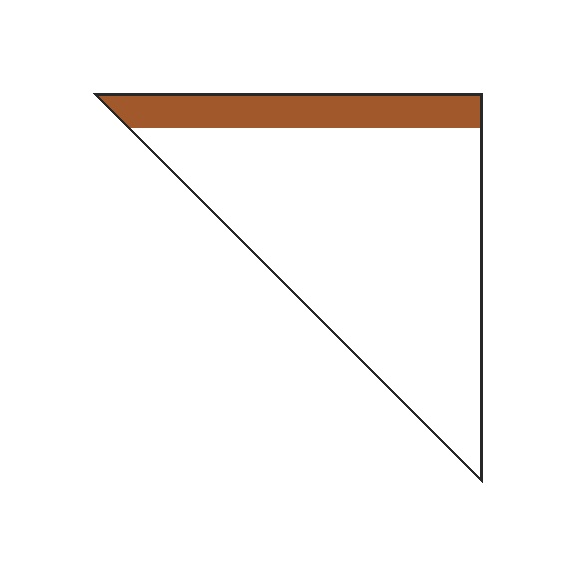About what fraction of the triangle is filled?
About one sixth (1/6).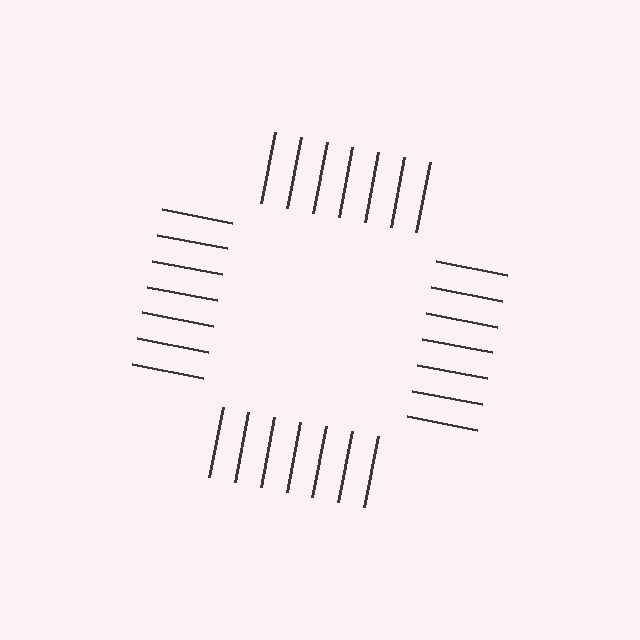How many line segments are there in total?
28 — 7 along each of the 4 edges.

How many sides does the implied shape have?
4 sides — the line-ends trace a square.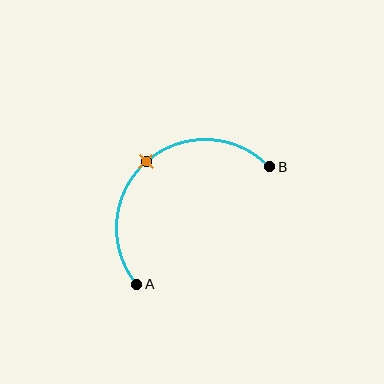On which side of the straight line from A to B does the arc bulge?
The arc bulges above and to the left of the straight line connecting A and B.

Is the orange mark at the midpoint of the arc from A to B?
Yes. The orange mark lies on the arc at equal arc-length from both A and B — it is the arc midpoint.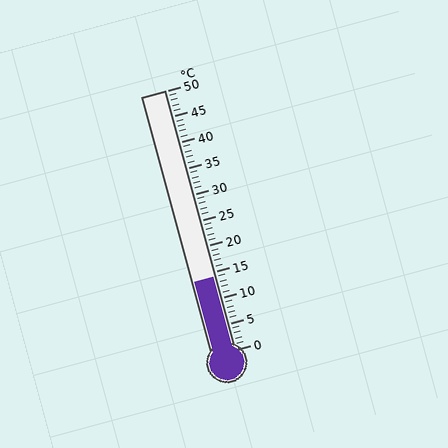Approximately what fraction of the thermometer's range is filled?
The thermometer is filled to approximately 30% of its range.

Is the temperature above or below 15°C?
The temperature is below 15°C.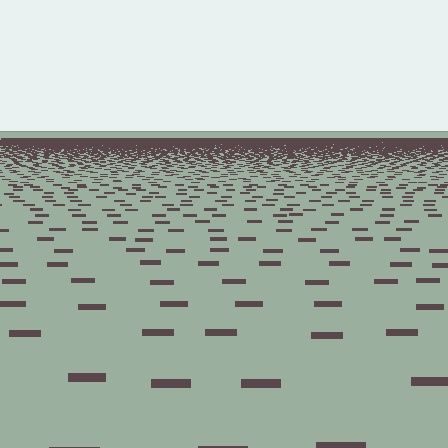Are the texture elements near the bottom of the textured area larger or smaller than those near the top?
Larger. Near the bottom, elements are closer to the viewer and appear at a bigger on-screen size.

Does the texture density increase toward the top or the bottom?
Density increases toward the top.